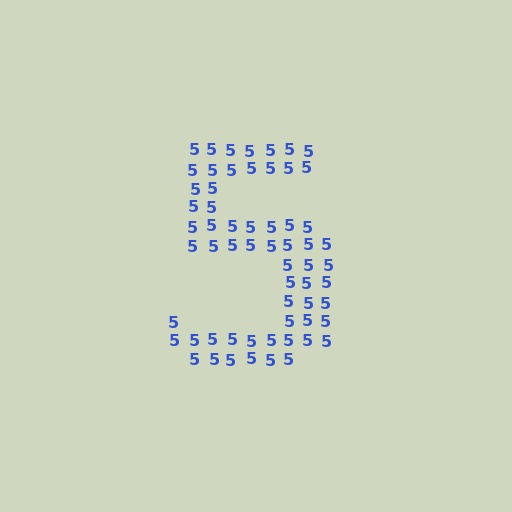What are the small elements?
The small elements are digit 5's.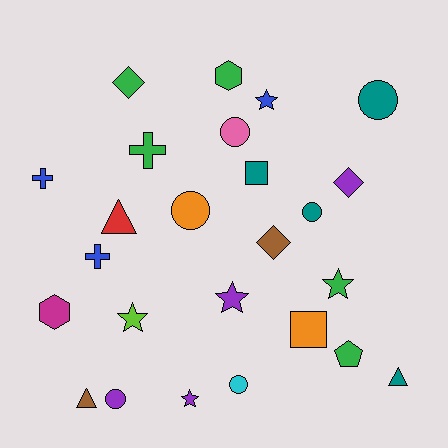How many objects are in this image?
There are 25 objects.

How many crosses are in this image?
There are 3 crosses.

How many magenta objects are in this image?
There is 1 magenta object.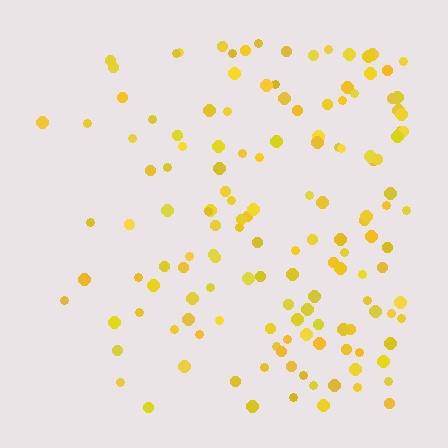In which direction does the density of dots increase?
From left to right, with the right side densest.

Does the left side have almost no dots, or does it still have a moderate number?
Still a moderate number, just noticeably fewer than the right.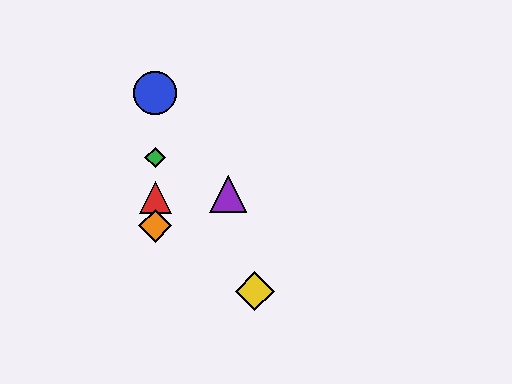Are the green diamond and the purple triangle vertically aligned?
No, the green diamond is at x≈155 and the purple triangle is at x≈228.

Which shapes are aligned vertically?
The red triangle, the blue circle, the green diamond, the orange diamond are aligned vertically.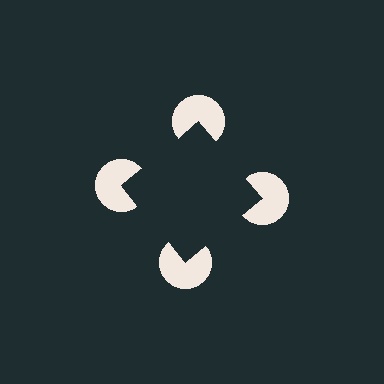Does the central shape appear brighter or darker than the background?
It typically appears slightly darker than the background, even though no actual brightness change is drawn.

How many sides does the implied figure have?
4 sides.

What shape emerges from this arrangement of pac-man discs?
An illusory square — its edges are inferred from the aligned wedge cuts in the pac-man discs, not physically drawn.